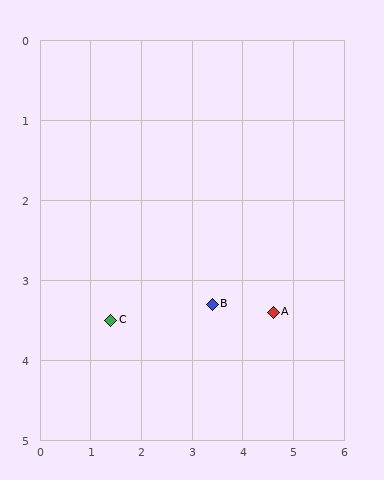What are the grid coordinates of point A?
Point A is at approximately (4.6, 3.4).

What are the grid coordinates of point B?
Point B is at approximately (3.4, 3.3).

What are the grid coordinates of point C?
Point C is at approximately (1.4, 3.5).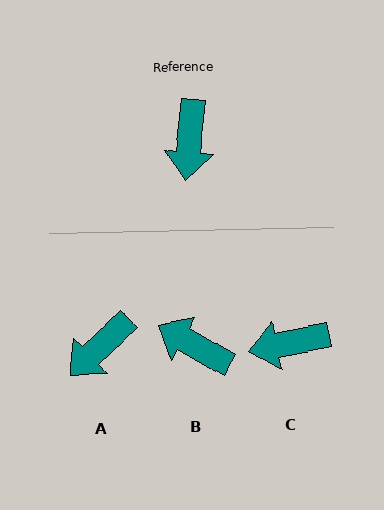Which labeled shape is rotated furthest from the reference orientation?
B, about 114 degrees away.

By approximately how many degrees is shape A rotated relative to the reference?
Approximately 42 degrees clockwise.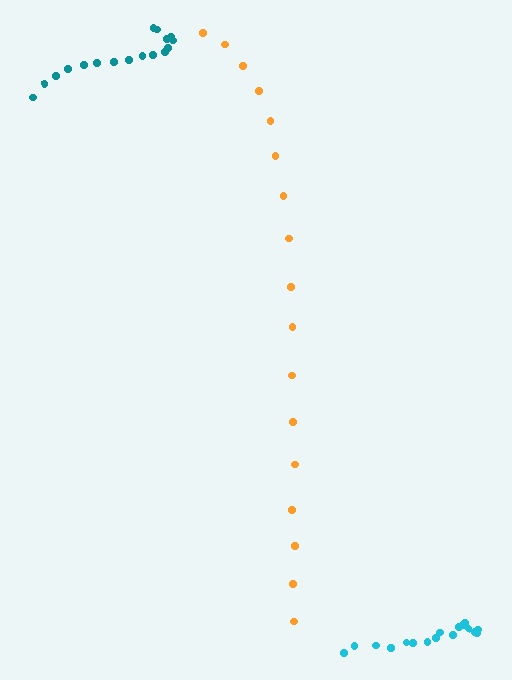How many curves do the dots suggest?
There are 3 distinct paths.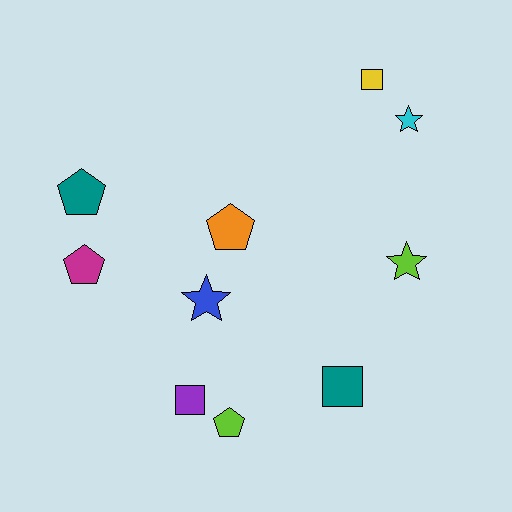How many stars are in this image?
There are 3 stars.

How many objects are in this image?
There are 10 objects.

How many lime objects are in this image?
There are 2 lime objects.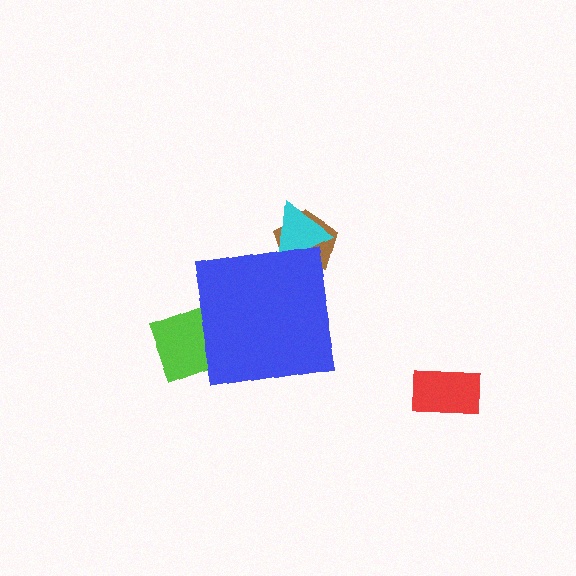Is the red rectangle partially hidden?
No, the red rectangle is fully visible.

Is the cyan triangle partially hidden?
Yes, the cyan triangle is partially hidden behind the blue square.